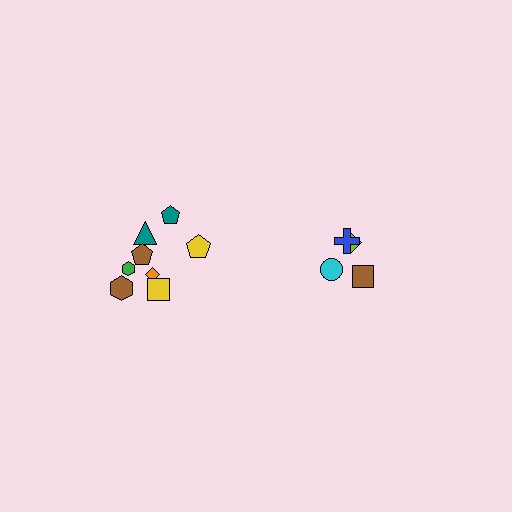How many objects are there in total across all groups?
There are 12 objects.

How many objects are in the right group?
There are 4 objects.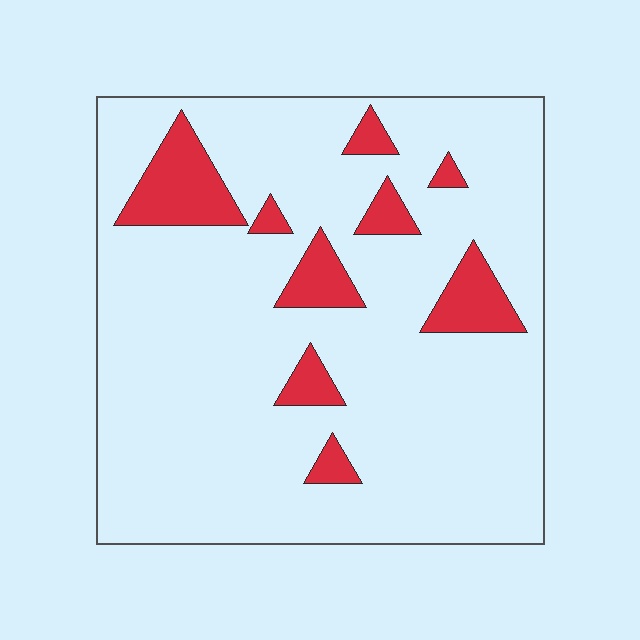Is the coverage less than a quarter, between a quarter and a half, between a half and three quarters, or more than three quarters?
Less than a quarter.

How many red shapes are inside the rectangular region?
9.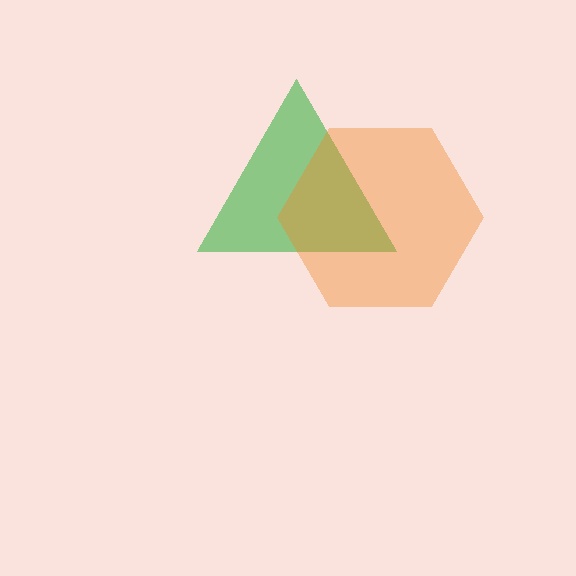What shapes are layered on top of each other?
The layered shapes are: a green triangle, an orange hexagon.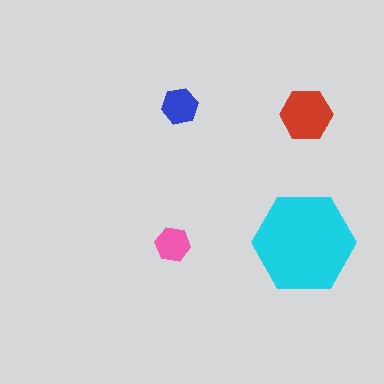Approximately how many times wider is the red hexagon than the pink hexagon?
About 1.5 times wider.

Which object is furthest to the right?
The red hexagon is rightmost.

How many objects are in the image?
There are 4 objects in the image.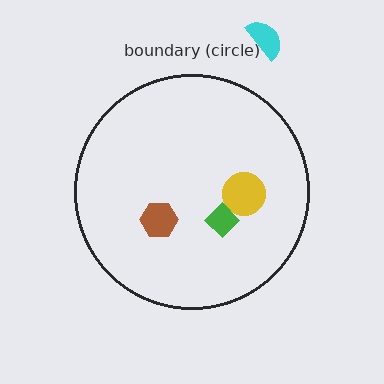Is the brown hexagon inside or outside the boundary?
Inside.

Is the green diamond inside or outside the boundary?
Inside.